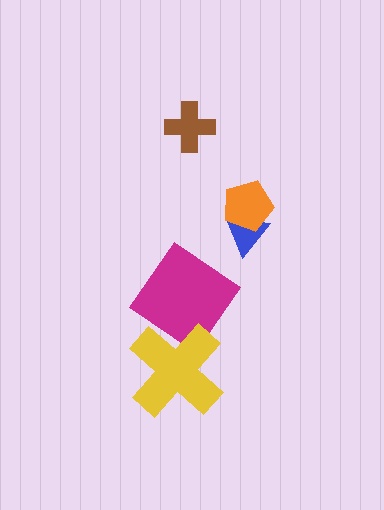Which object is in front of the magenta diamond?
The yellow cross is in front of the magenta diamond.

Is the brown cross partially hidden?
No, no other shape covers it.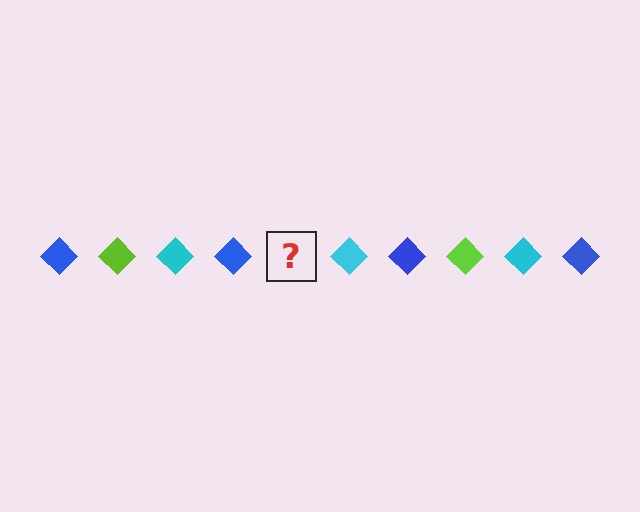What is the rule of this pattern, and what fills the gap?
The rule is that the pattern cycles through blue, lime, cyan diamonds. The gap should be filled with a lime diamond.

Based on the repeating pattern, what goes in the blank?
The blank should be a lime diamond.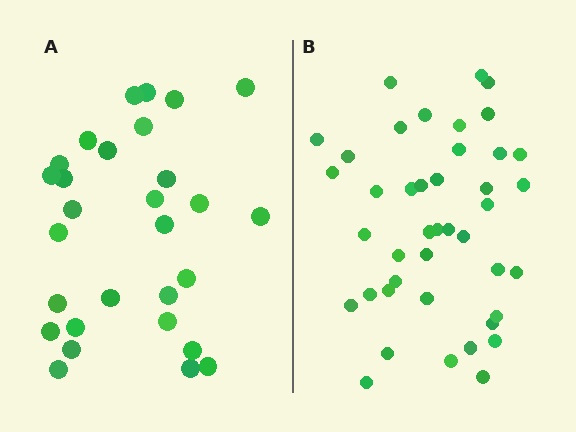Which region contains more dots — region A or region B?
Region B (the right region) has more dots.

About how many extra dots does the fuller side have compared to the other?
Region B has approximately 15 more dots than region A.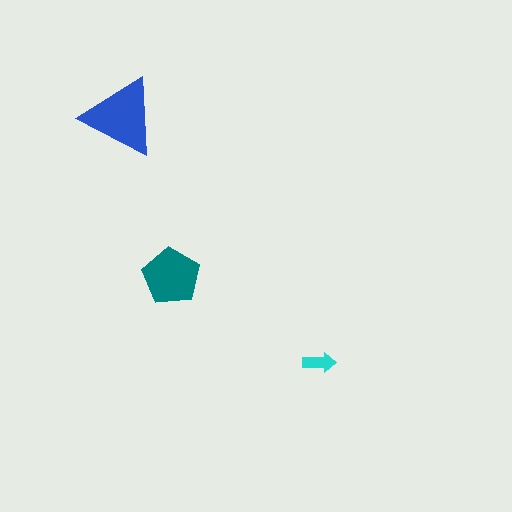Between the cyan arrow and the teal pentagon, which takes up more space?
The teal pentagon.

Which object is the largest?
The blue triangle.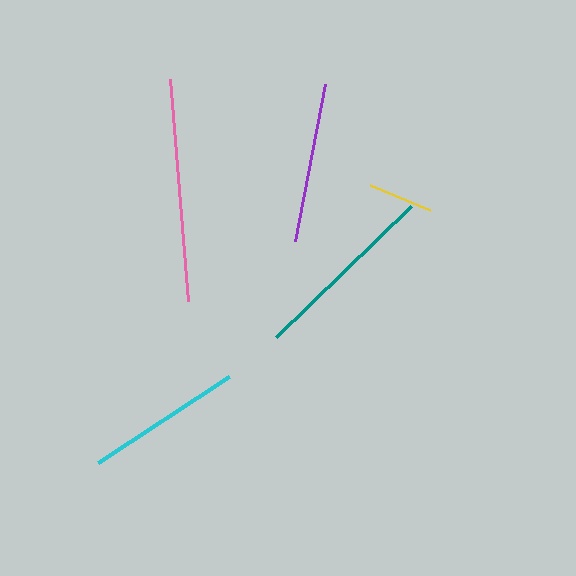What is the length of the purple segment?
The purple segment is approximately 160 pixels long.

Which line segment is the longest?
The pink line is the longest at approximately 223 pixels.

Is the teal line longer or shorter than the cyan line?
The teal line is longer than the cyan line.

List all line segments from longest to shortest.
From longest to shortest: pink, teal, purple, cyan, yellow.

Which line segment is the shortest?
The yellow line is the shortest at approximately 65 pixels.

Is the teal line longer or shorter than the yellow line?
The teal line is longer than the yellow line.